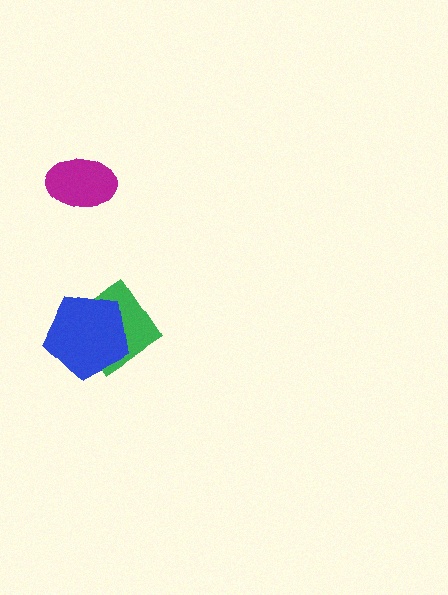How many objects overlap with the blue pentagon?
1 object overlaps with the blue pentagon.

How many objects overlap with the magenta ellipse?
0 objects overlap with the magenta ellipse.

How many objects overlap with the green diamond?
1 object overlaps with the green diamond.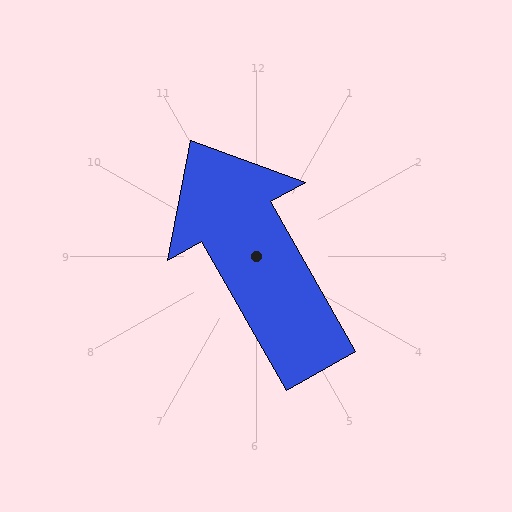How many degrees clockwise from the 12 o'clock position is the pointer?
Approximately 330 degrees.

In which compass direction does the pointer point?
Northwest.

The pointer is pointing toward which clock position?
Roughly 11 o'clock.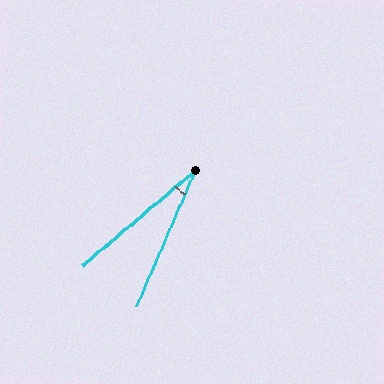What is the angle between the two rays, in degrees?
Approximately 26 degrees.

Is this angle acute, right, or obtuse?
It is acute.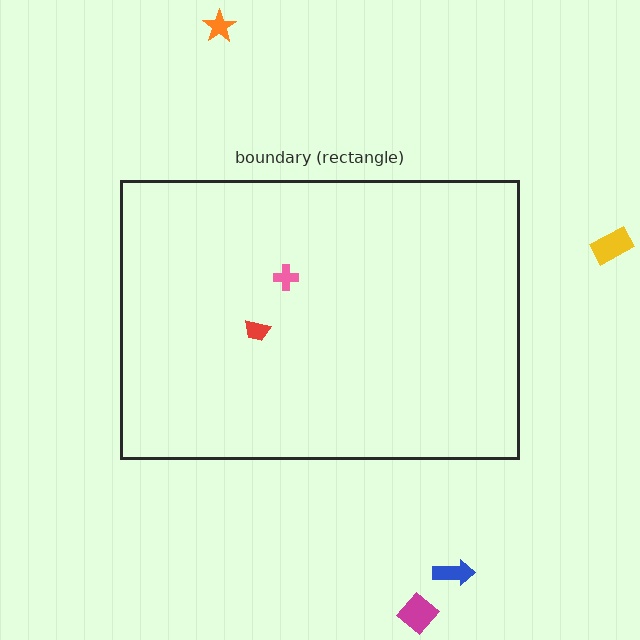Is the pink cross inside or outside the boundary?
Inside.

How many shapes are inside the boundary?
2 inside, 4 outside.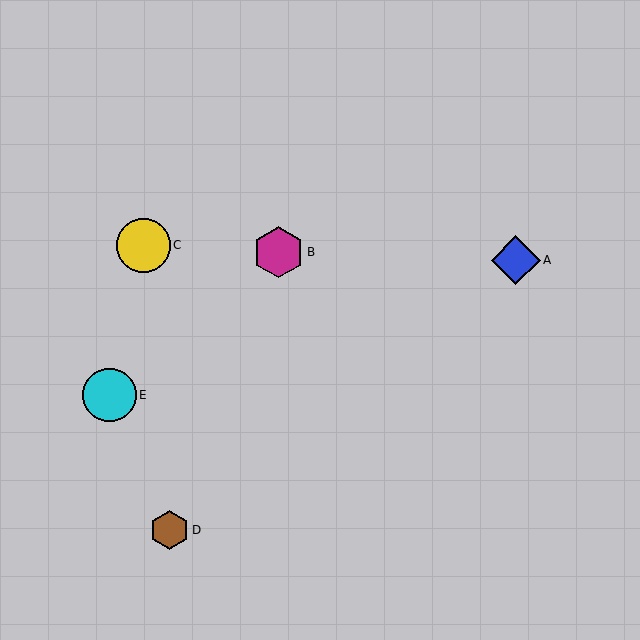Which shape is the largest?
The yellow circle (labeled C) is the largest.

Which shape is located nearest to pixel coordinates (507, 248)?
The blue diamond (labeled A) at (516, 260) is nearest to that location.